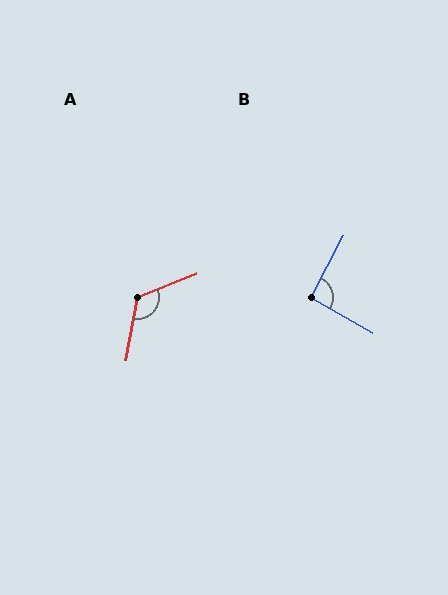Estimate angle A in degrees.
Approximately 123 degrees.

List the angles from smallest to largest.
B (92°), A (123°).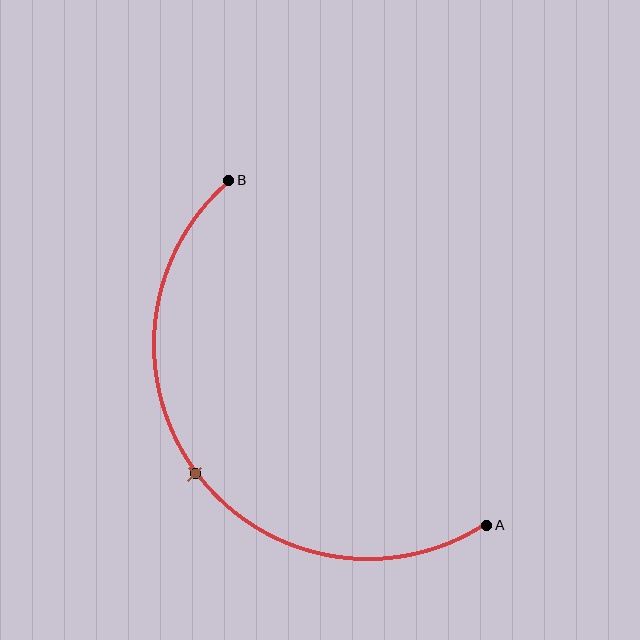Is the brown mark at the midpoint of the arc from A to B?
Yes. The brown mark lies on the arc at equal arc-length from both A and B — it is the arc midpoint.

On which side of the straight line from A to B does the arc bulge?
The arc bulges below and to the left of the straight line connecting A and B.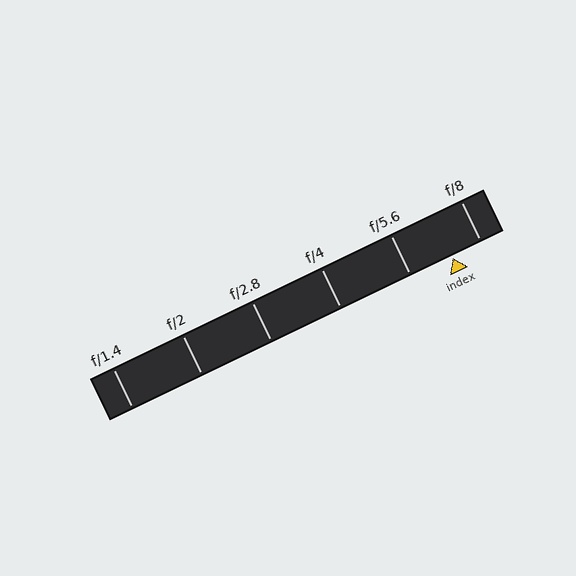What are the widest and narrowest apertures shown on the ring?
The widest aperture shown is f/1.4 and the narrowest is f/8.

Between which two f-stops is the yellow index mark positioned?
The index mark is between f/5.6 and f/8.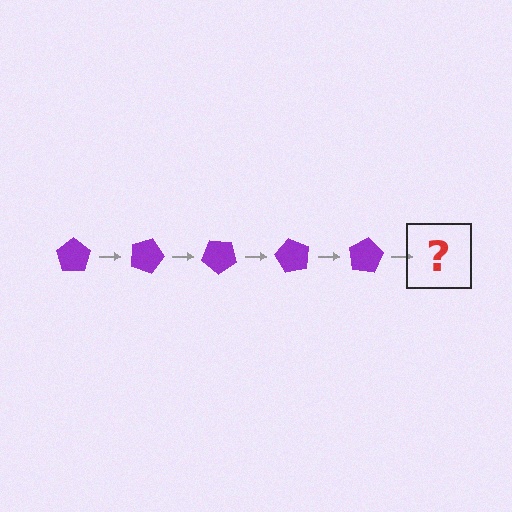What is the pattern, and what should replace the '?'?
The pattern is that the pentagon rotates 20 degrees each step. The '?' should be a purple pentagon rotated 100 degrees.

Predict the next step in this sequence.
The next step is a purple pentagon rotated 100 degrees.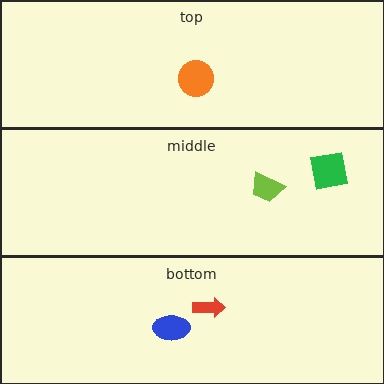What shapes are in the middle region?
The lime trapezoid, the green square.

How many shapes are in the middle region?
2.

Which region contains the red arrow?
The bottom region.